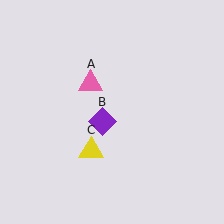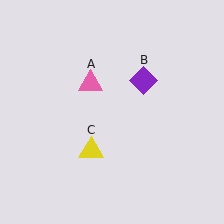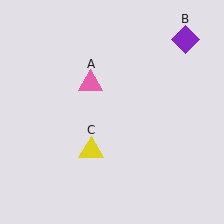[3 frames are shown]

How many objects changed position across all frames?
1 object changed position: purple diamond (object B).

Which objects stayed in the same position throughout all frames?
Pink triangle (object A) and yellow triangle (object C) remained stationary.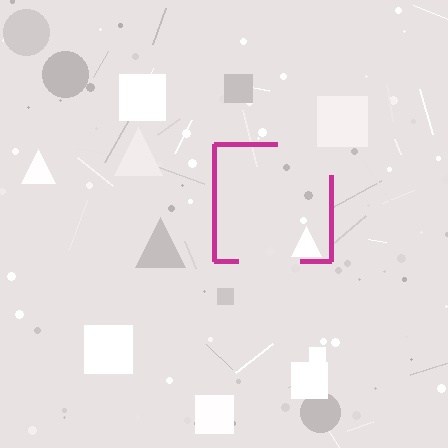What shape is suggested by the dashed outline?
The dashed outline suggests a square.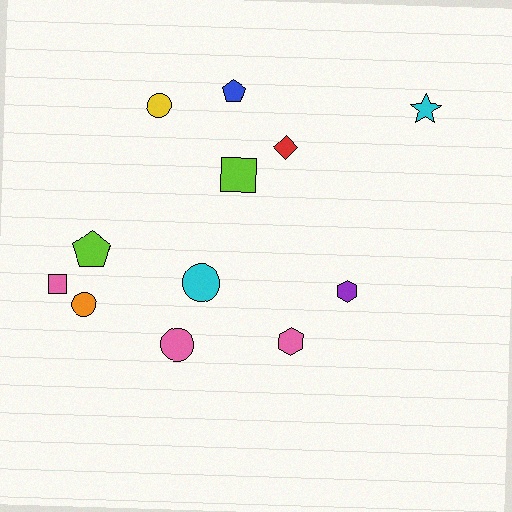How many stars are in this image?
There is 1 star.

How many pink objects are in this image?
There are 3 pink objects.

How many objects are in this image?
There are 12 objects.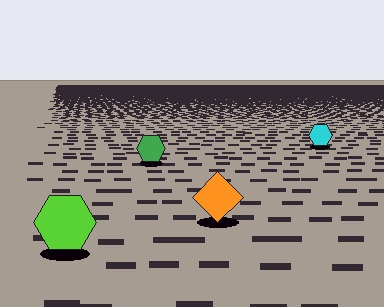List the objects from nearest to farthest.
From nearest to farthest: the lime hexagon, the orange diamond, the green hexagon, the cyan hexagon.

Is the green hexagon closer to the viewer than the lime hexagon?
No. The lime hexagon is closer — you can tell from the texture gradient: the ground texture is coarser near it.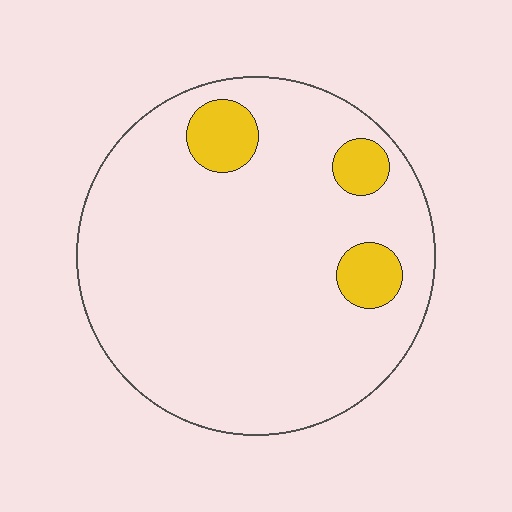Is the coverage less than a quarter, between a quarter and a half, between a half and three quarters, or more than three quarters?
Less than a quarter.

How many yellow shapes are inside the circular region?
3.